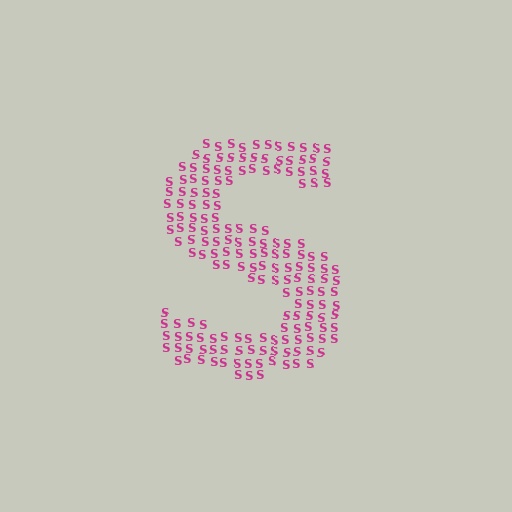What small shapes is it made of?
It is made of small letter S's.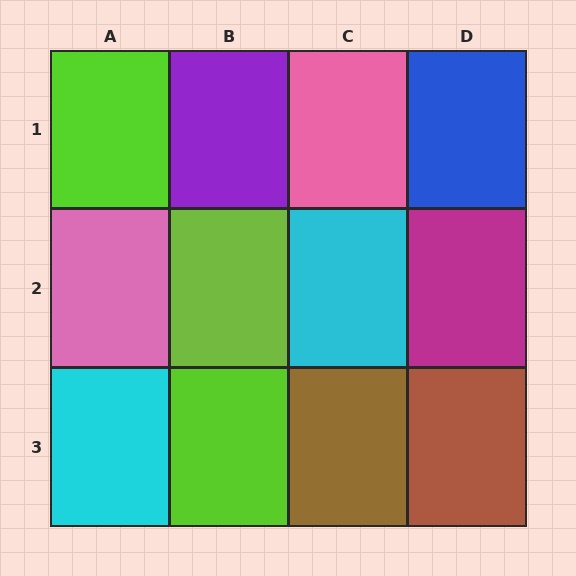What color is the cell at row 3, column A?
Cyan.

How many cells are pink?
2 cells are pink.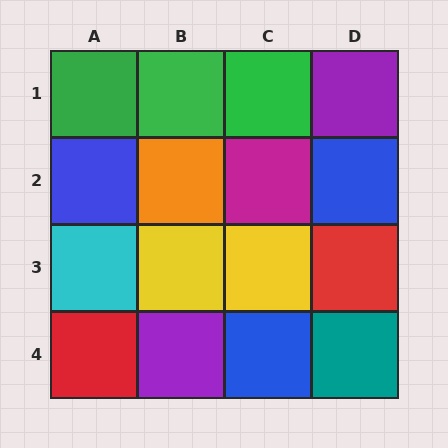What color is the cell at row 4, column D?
Teal.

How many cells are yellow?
2 cells are yellow.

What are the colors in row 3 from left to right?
Cyan, yellow, yellow, red.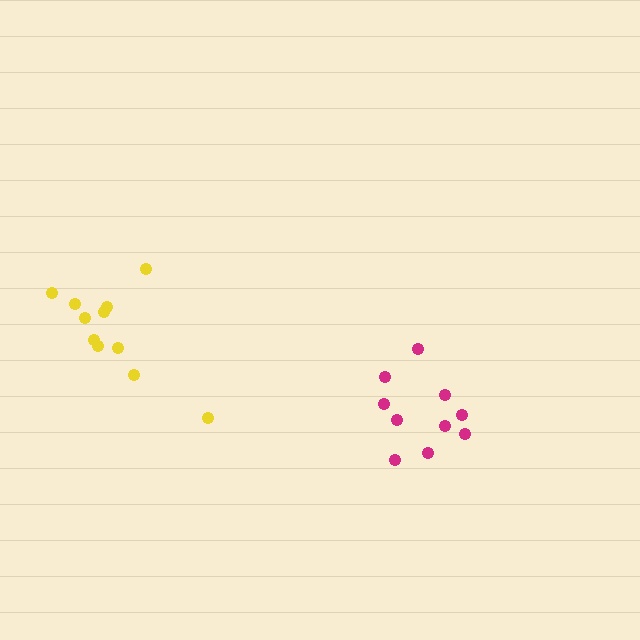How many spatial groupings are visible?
There are 2 spatial groupings.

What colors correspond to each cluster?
The clusters are colored: magenta, yellow.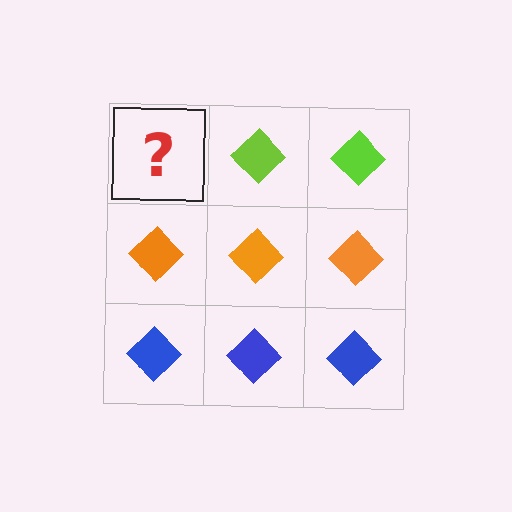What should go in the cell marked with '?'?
The missing cell should contain a lime diamond.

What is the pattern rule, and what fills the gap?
The rule is that each row has a consistent color. The gap should be filled with a lime diamond.